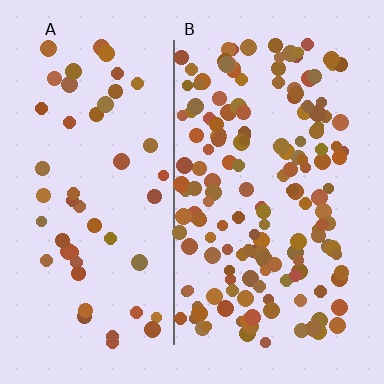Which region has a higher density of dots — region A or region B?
B (the right).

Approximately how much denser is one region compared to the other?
Approximately 3.1× — region B over region A.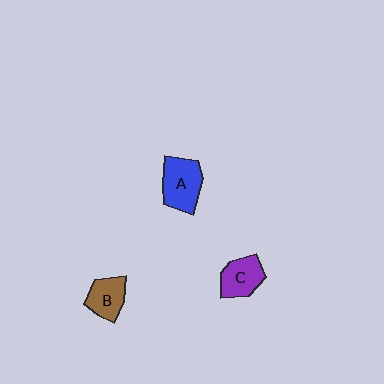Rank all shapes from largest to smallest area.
From largest to smallest: A (blue), C (purple), B (brown).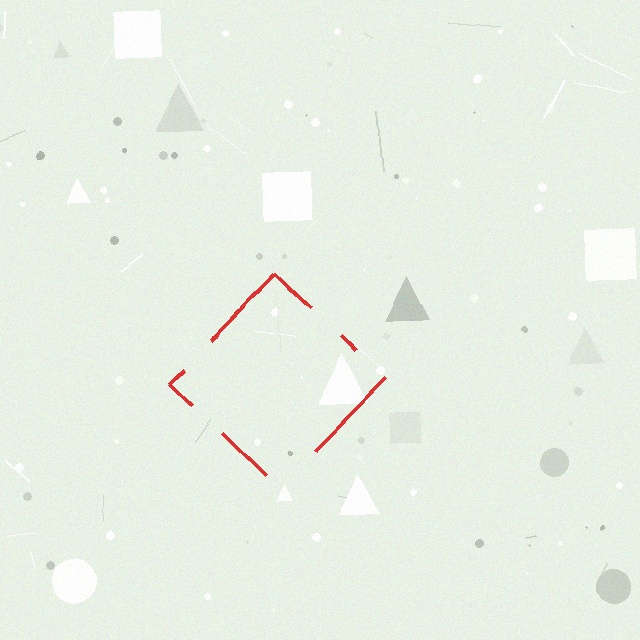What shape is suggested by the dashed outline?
The dashed outline suggests a diamond.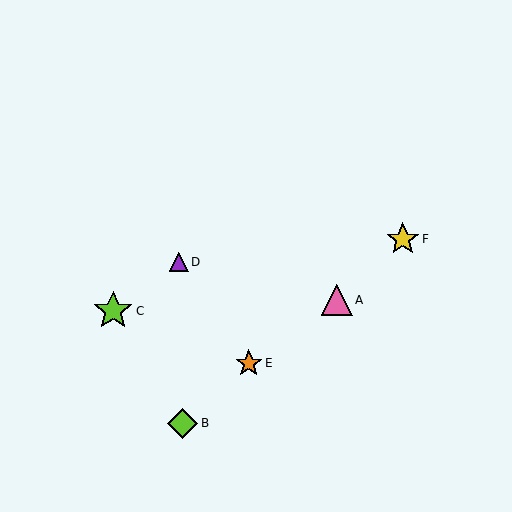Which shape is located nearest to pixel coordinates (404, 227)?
The yellow star (labeled F) at (403, 239) is nearest to that location.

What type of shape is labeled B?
Shape B is a lime diamond.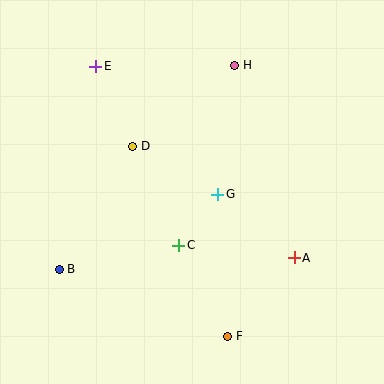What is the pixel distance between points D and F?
The distance between D and F is 213 pixels.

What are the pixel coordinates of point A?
Point A is at (294, 258).